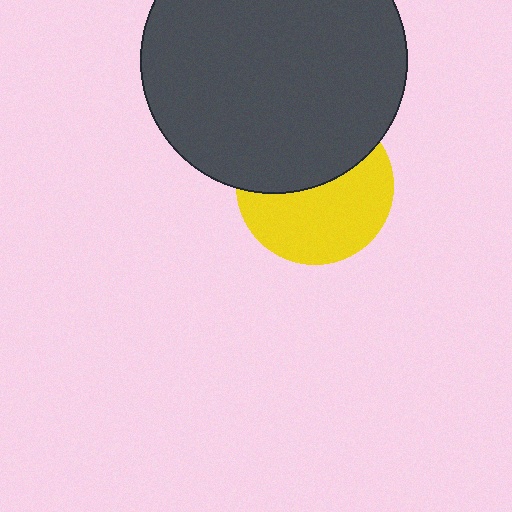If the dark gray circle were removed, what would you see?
You would see the complete yellow circle.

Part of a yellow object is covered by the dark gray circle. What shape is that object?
It is a circle.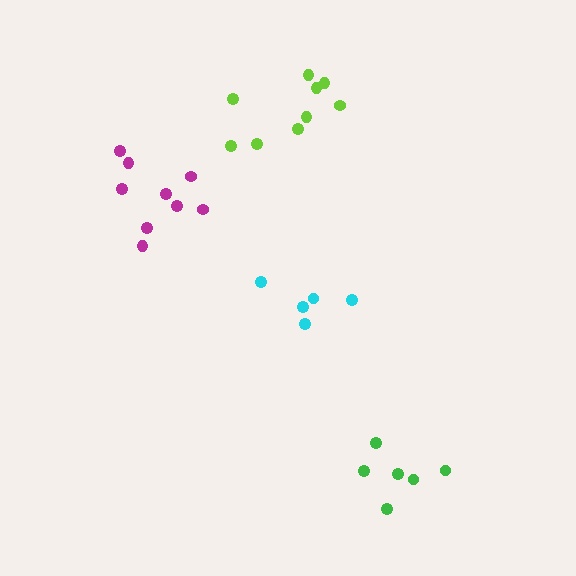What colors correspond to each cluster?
The clusters are colored: green, magenta, cyan, lime.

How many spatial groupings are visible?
There are 4 spatial groupings.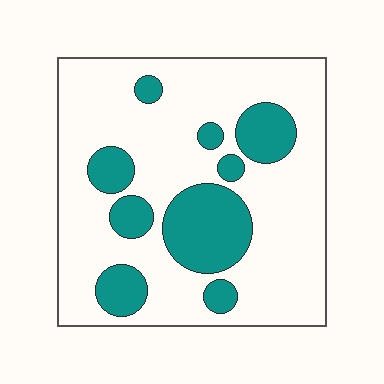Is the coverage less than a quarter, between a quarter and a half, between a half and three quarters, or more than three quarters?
Less than a quarter.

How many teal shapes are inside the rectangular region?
9.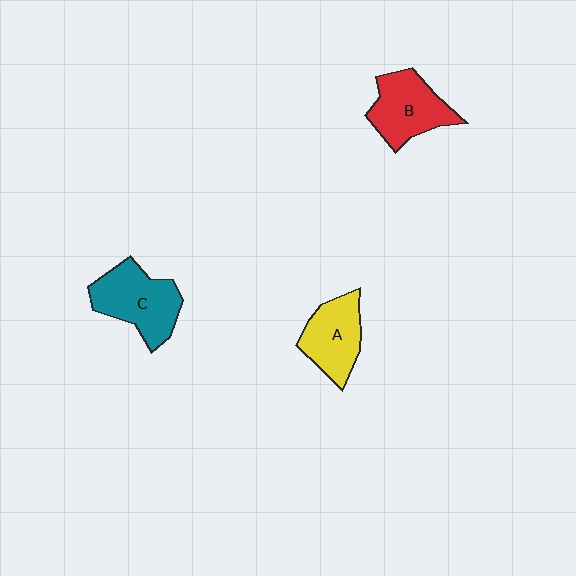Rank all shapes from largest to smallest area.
From largest to smallest: C (teal), B (red), A (yellow).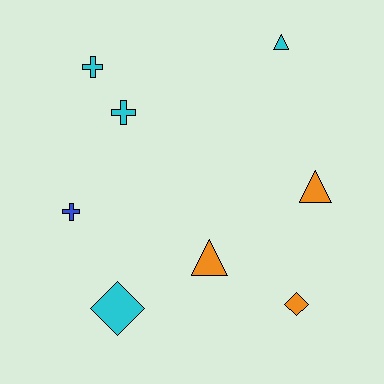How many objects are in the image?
There are 8 objects.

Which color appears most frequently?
Cyan, with 4 objects.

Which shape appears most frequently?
Cross, with 3 objects.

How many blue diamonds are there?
There are no blue diamonds.